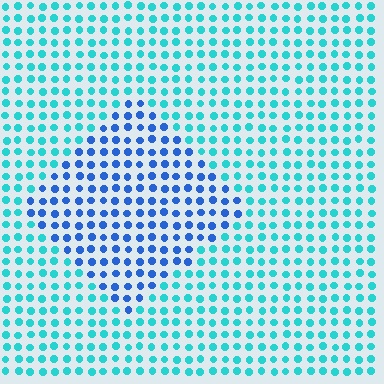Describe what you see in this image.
The image is filled with small cyan elements in a uniform arrangement. A diamond-shaped region is visible where the elements are tinted to a slightly different hue, forming a subtle color boundary.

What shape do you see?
I see a diamond.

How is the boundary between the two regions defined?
The boundary is defined purely by a slight shift in hue (about 41 degrees). Spacing, size, and orientation are identical on both sides.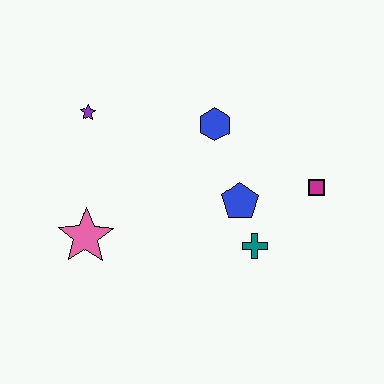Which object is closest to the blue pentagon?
The teal cross is closest to the blue pentagon.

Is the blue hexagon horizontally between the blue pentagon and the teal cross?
No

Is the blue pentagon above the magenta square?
No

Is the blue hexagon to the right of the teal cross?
No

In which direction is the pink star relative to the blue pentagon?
The pink star is to the left of the blue pentagon.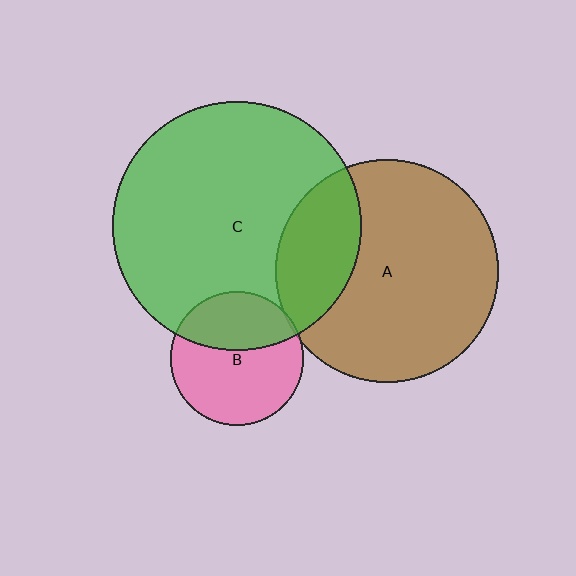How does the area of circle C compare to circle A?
Approximately 1.2 times.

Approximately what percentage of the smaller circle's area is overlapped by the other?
Approximately 35%.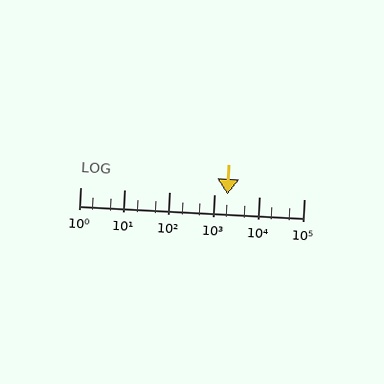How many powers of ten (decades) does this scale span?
The scale spans 5 decades, from 1 to 100000.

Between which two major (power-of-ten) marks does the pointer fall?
The pointer is between 1000 and 10000.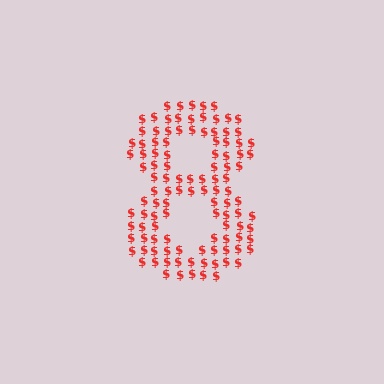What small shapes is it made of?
It is made of small dollar signs.